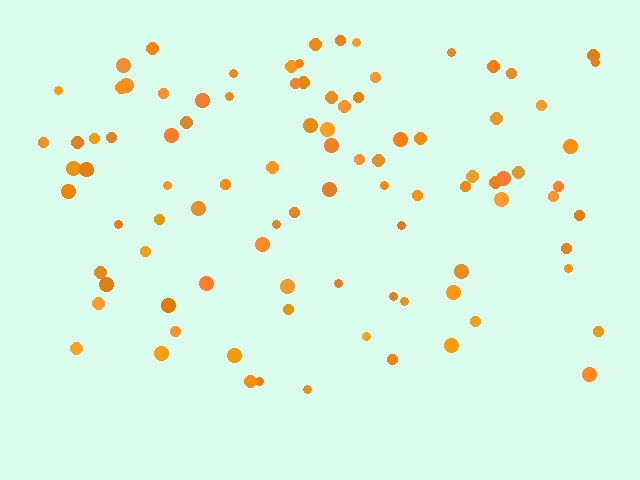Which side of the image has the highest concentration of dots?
The top.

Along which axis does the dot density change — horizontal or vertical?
Vertical.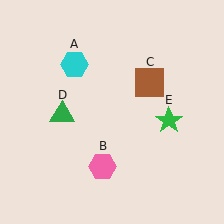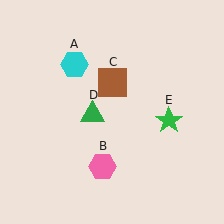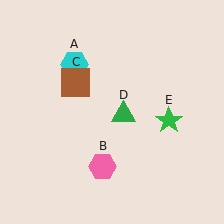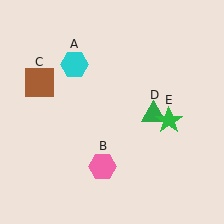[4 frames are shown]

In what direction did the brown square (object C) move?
The brown square (object C) moved left.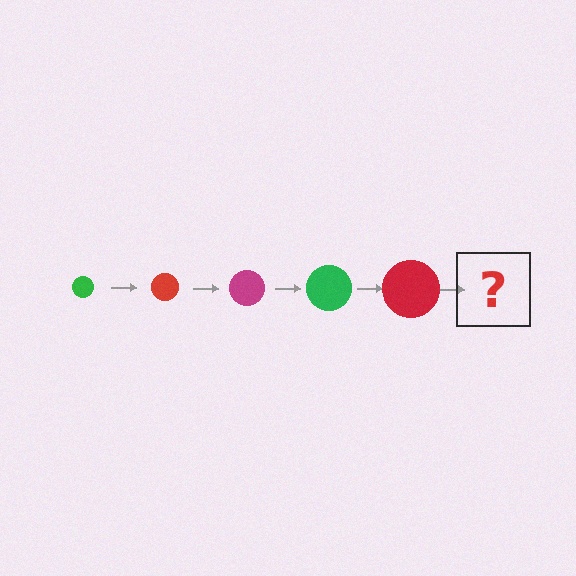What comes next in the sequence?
The next element should be a magenta circle, larger than the previous one.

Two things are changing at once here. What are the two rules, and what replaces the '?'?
The two rules are that the circle grows larger each step and the color cycles through green, red, and magenta. The '?' should be a magenta circle, larger than the previous one.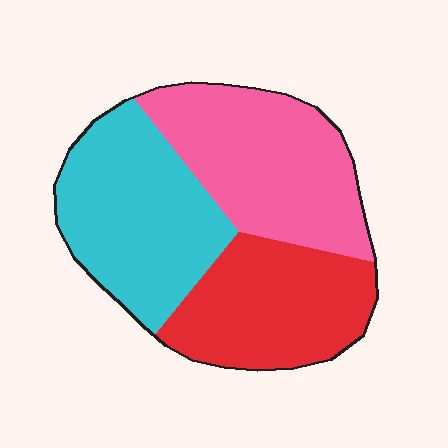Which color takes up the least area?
Red, at roughly 30%.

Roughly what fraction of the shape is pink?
Pink takes up between a quarter and a half of the shape.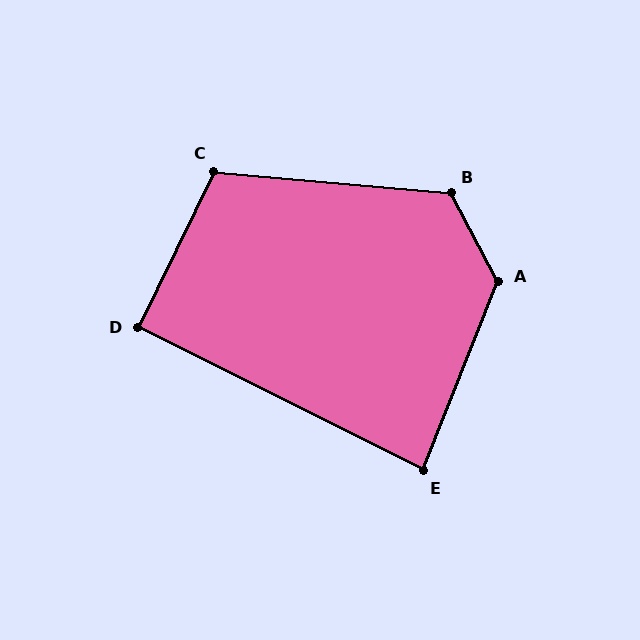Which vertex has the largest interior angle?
A, at approximately 130 degrees.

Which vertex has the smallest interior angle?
E, at approximately 85 degrees.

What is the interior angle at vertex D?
Approximately 91 degrees (approximately right).